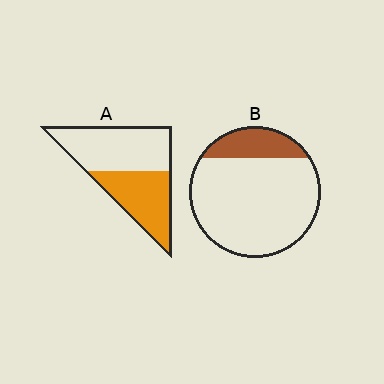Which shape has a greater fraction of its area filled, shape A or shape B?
Shape A.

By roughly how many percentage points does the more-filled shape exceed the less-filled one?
By roughly 25 percentage points (A over B).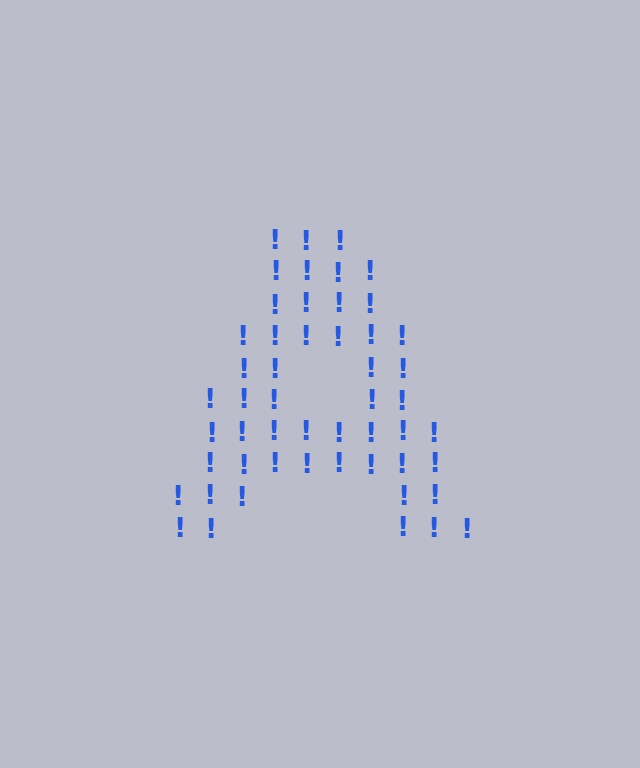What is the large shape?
The large shape is the letter A.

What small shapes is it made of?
It is made of small exclamation marks.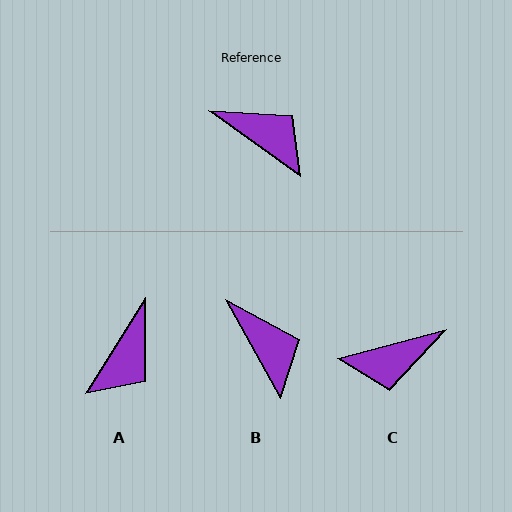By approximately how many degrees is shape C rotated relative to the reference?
Approximately 129 degrees clockwise.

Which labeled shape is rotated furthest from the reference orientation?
C, about 129 degrees away.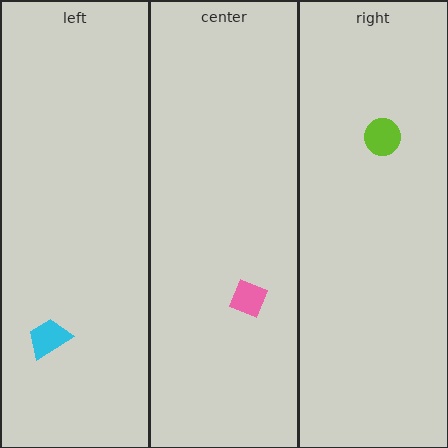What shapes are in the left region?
The cyan trapezoid.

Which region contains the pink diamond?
The center region.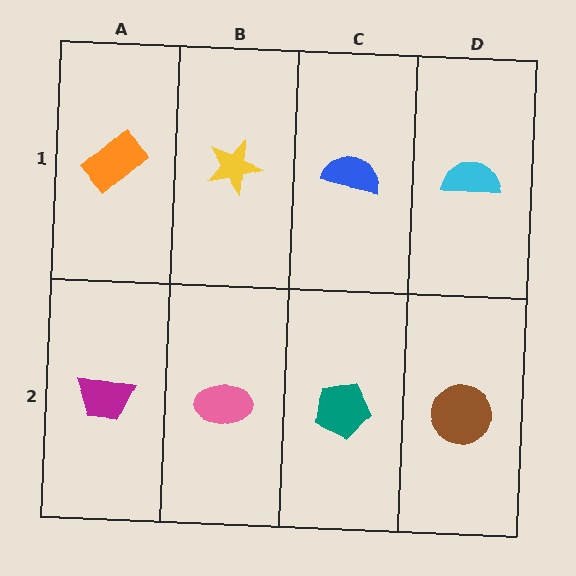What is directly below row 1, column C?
A teal pentagon.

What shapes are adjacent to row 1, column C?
A teal pentagon (row 2, column C), a yellow star (row 1, column B), a cyan semicircle (row 1, column D).